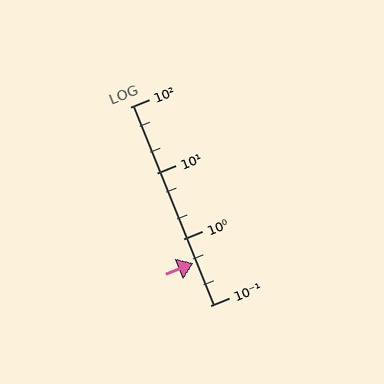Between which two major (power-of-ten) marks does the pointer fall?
The pointer is between 0.1 and 1.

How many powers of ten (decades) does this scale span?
The scale spans 3 decades, from 0.1 to 100.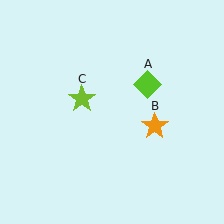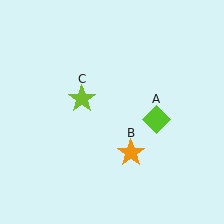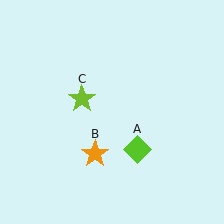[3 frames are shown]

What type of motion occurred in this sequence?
The lime diamond (object A), orange star (object B) rotated clockwise around the center of the scene.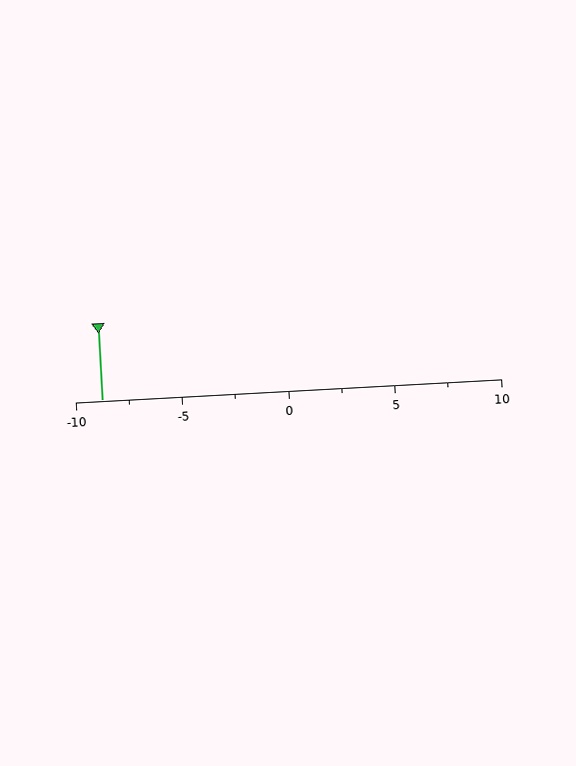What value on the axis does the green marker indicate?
The marker indicates approximately -8.8.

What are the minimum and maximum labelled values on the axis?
The axis runs from -10 to 10.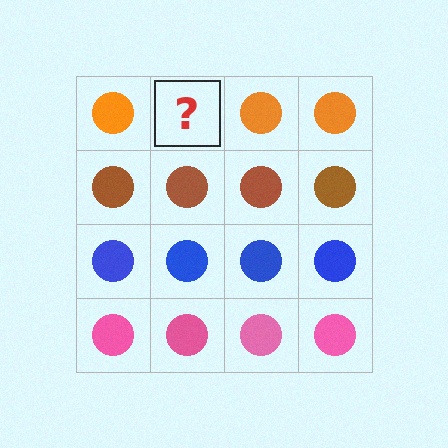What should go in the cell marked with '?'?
The missing cell should contain an orange circle.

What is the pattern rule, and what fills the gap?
The rule is that each row has a consistent color. The gap should be filled with an orange circle.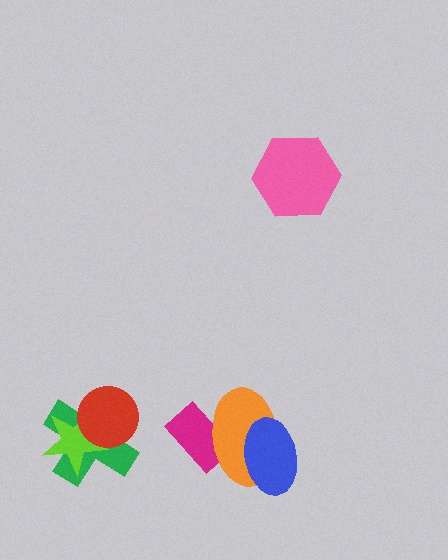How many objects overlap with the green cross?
2 objects overlap with the green cross.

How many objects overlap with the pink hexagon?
0 objects overlap with the pink hexagon.